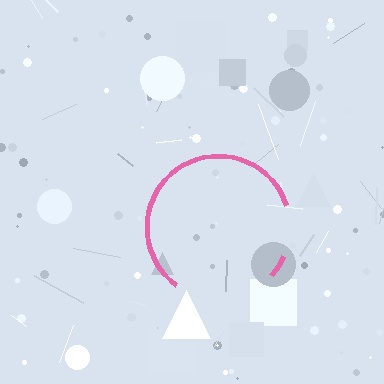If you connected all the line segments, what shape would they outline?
They would outline a circle.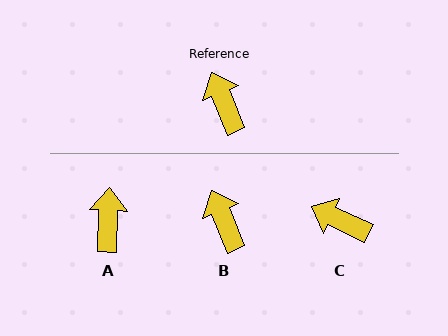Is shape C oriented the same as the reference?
No, it is off by about 43 degrees.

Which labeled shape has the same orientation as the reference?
B.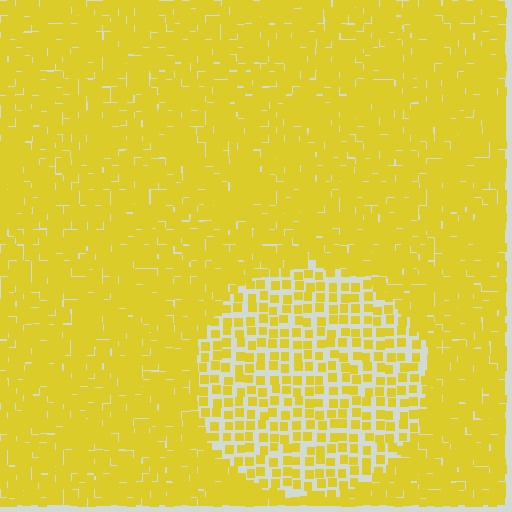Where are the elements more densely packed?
The elements are more densely packed outside the circle boundary.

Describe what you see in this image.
The image contains small yellow elements arranged at two different densities. A circle-shaped region is visible where the elements are less densely packed than the surrounding area.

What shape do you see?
I see a circle.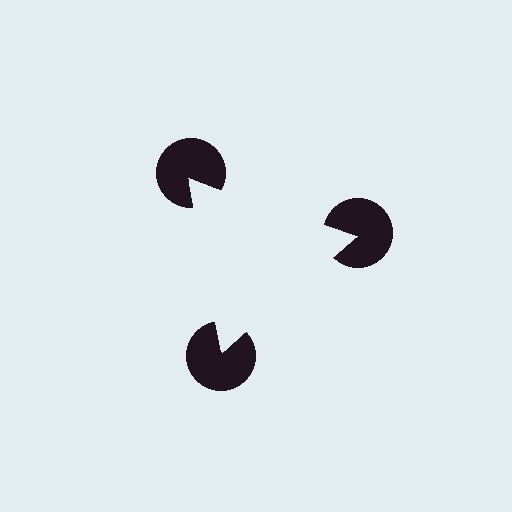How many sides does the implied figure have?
3 sides.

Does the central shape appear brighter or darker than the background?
It typically appears slightly brighter than the background, even though no actual brightness change is drawn.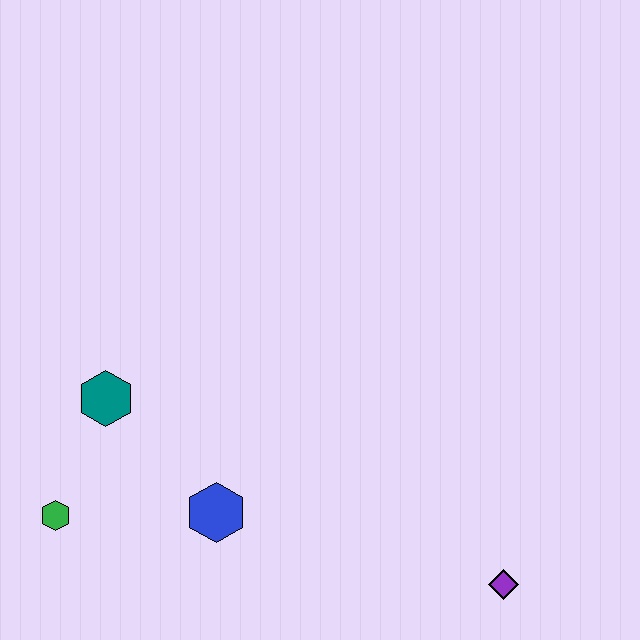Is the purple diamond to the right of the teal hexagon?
Yes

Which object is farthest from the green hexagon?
The purple diamond is farthest from the green hexagon.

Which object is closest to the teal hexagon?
The green hexagon is closest to the teal hexagon.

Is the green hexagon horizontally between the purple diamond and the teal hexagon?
No